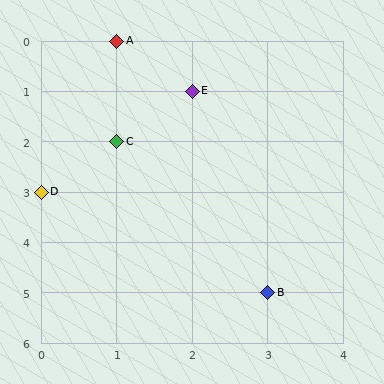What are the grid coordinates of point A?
Point A is at grid coordinates (1, 0).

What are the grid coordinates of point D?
Point D is at grid coordinates (0, 3).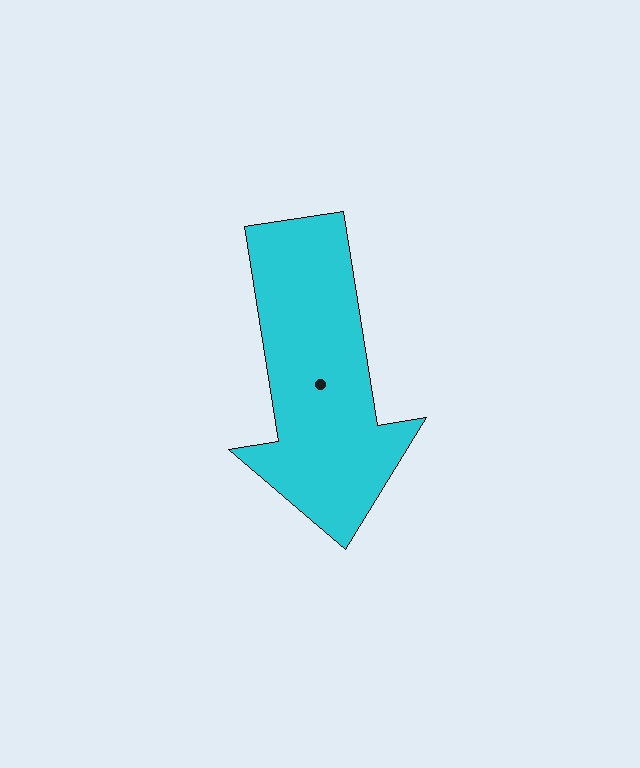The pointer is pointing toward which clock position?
Roughly 6 o'clock.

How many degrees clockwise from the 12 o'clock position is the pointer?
Approximately 171 degrees.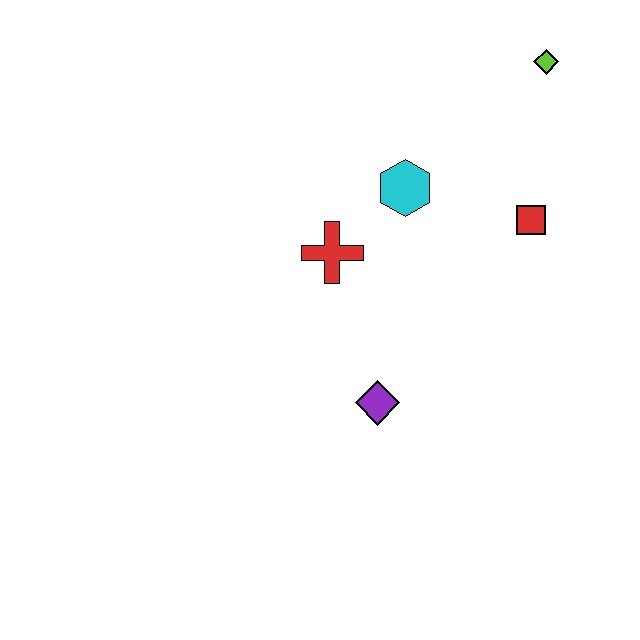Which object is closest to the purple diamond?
The red cross is closest to the purple diamond.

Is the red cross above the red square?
No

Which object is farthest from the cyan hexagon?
The purple diamond is farthest from the cyan hexagon.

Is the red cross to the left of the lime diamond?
Yes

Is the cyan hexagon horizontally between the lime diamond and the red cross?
Yes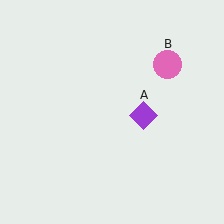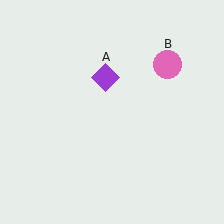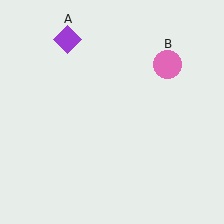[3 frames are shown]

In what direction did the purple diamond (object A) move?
The purple diamond (object A) moved up and to the left.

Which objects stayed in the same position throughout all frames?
Pink circle (object B) remained stationary.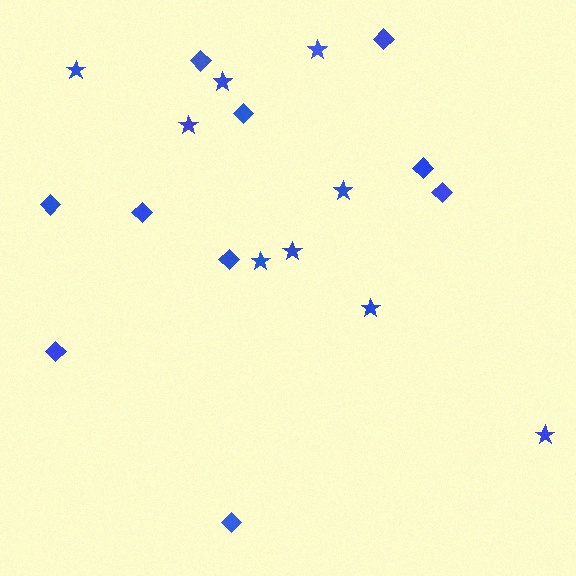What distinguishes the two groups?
There are 2 groups: one group of diamonds (10) and one group of stars (9).